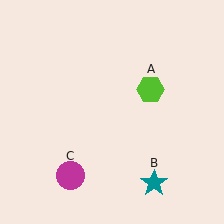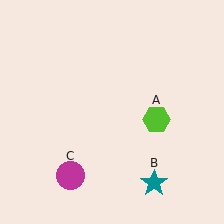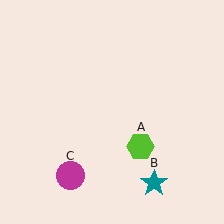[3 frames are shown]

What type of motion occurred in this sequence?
The lime hexagon (object A) rotated clockwise around the center of the scene.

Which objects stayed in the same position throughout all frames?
Teal star (object B) and magenta circle (object C) remained stationary.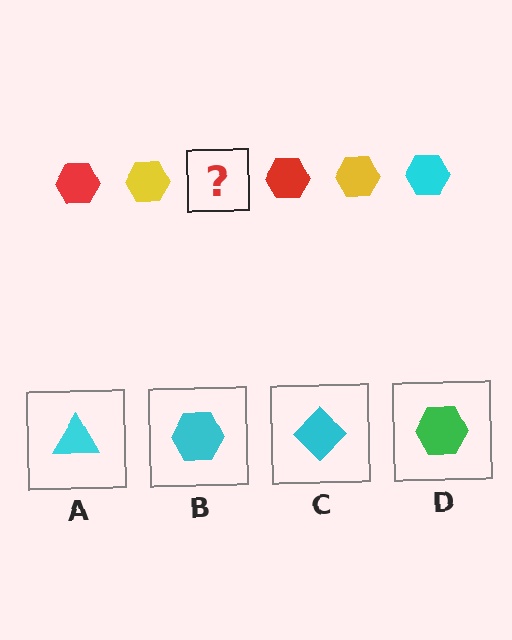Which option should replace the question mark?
Option B.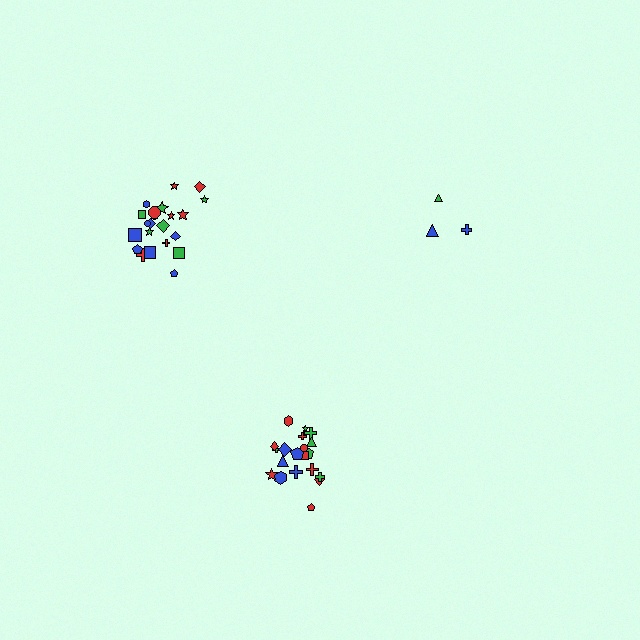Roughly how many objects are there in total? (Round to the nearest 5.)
Roughly 45 objects in total.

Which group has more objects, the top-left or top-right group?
The top-left group.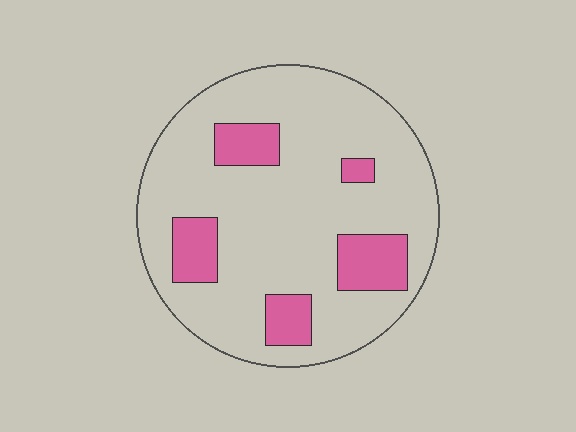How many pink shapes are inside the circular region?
5.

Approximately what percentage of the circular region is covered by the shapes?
Approximately 20%.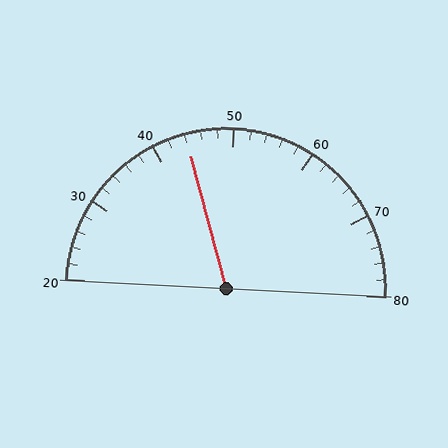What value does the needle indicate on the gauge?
The needle indicates approximately 44.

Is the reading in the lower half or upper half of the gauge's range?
The reading is in the lower half of the range (20 to 80).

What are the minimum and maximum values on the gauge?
The gauge ranges from 20 to 80.